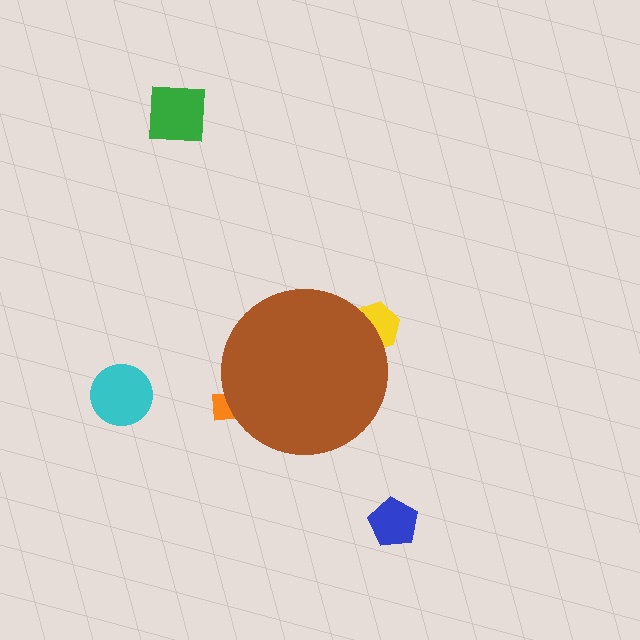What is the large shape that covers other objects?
A brown circle.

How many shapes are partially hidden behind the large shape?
2 shapes are partially hidden.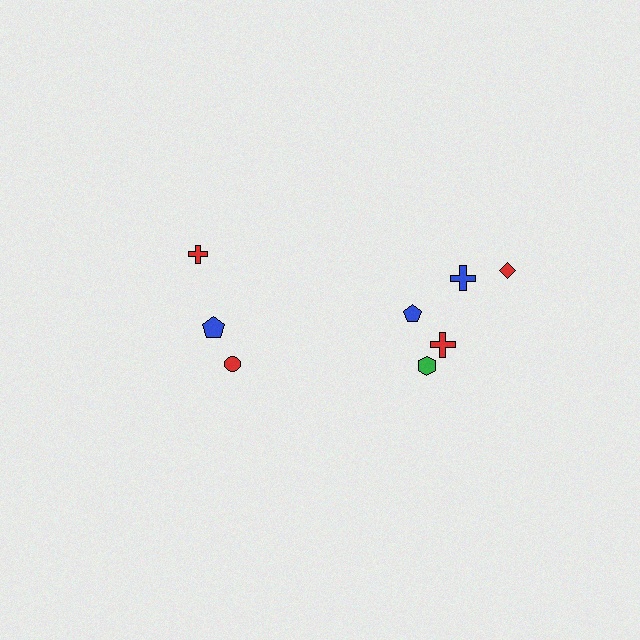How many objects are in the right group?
There are 5 objects.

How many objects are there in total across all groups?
There are 8 objects.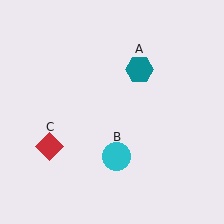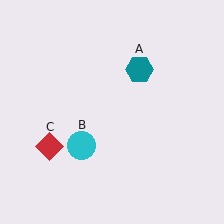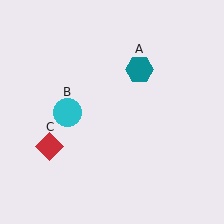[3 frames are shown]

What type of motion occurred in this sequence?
The cyan circle (object B) rotated clockwise around the center of the scene.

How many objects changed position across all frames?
1 object changed position: cyan circle (object B).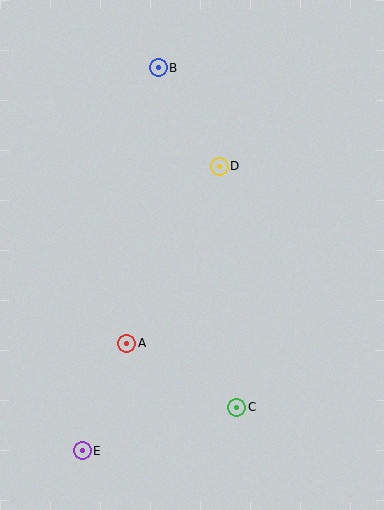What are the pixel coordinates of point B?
Point B is at (158, 68).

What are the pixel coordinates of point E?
Point E is at (82, 451).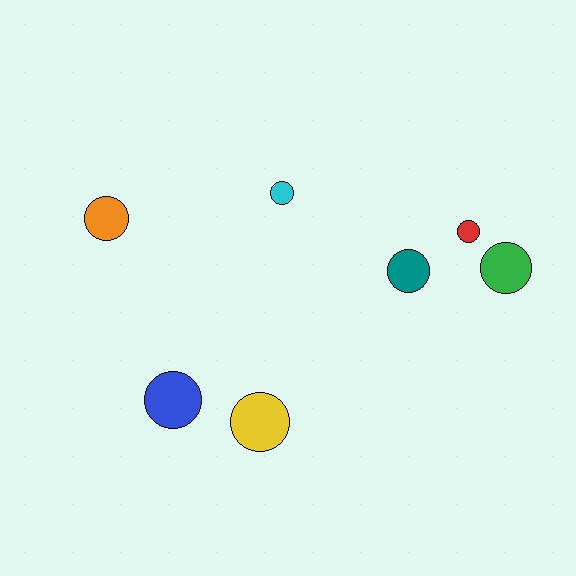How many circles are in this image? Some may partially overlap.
There are 7 circles.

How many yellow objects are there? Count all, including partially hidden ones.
There is 1 yellow object.